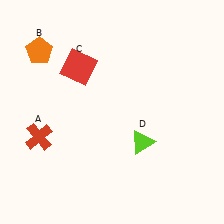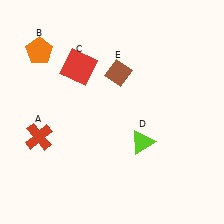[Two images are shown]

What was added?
A brown diamond (E) was added in Image 2.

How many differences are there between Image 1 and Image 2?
There is 1 difference between the two images.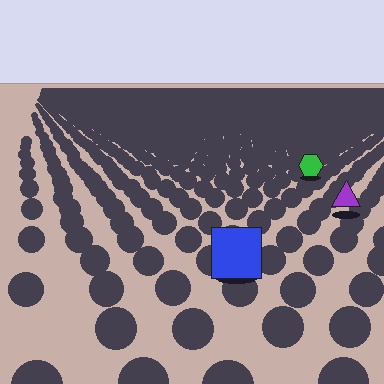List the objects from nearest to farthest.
From nearest to farthest: the blue square, the purple triangle, the green hexagon.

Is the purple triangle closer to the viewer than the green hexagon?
Yes. The purple triangle is closer — you can tell from the texture gradient: the ground texture is coarser near it.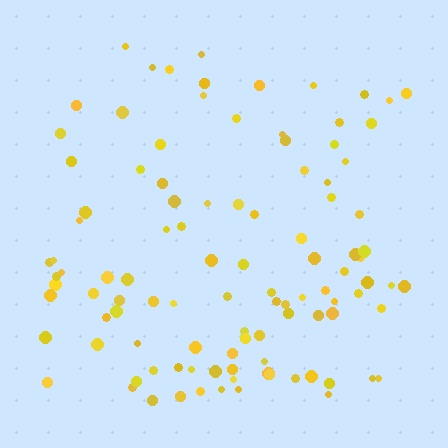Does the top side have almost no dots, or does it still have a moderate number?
Still a moderate number, just noticeably fewer than the bottom.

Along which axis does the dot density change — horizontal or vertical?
Vertical.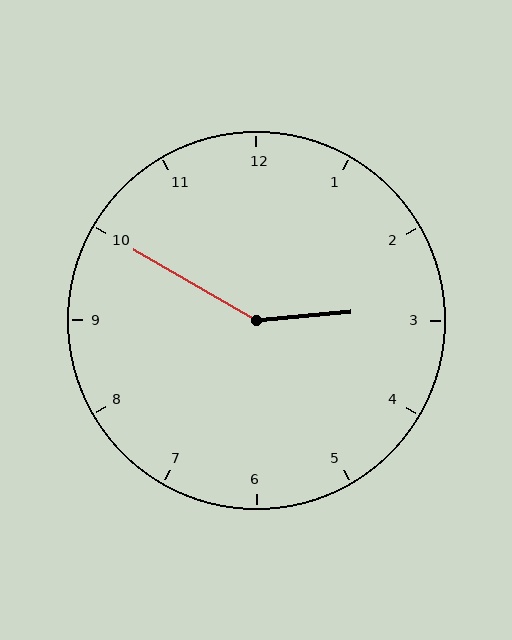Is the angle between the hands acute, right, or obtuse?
It is obtuse.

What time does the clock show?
2:50.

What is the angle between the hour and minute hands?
Approximately 145 degrees.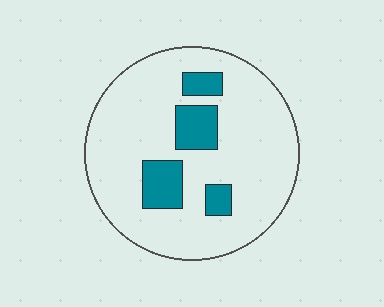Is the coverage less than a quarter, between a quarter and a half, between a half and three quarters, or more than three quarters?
Less than a quarter.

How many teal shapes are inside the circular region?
4.